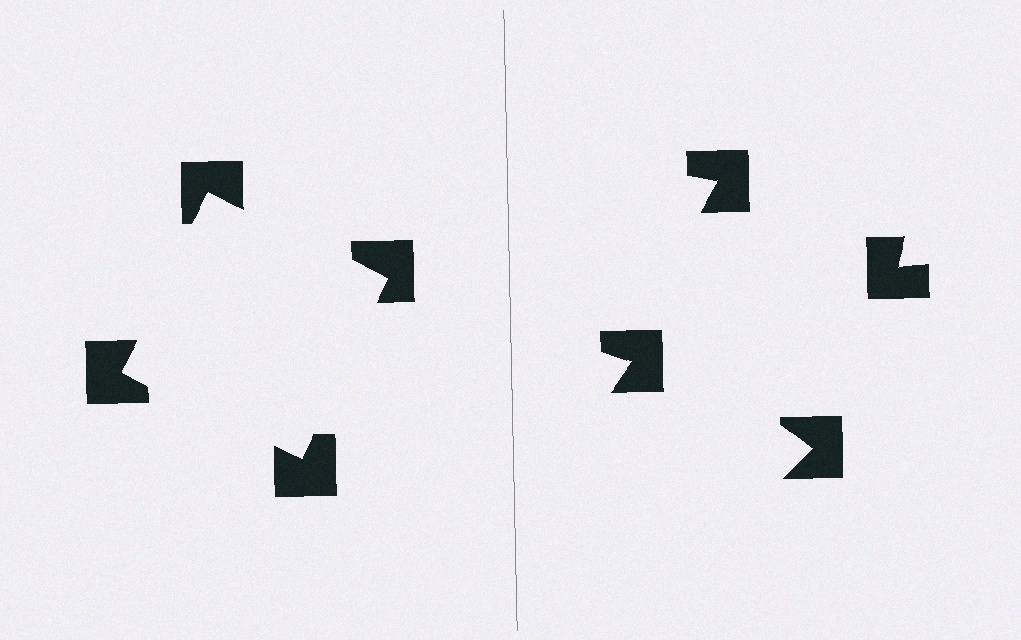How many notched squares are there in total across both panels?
8 — 4 on each side.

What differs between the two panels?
The notched squares are positioned identically on both sides; only the wedge orientations differ. On the left they align to a square; on the right they are misaligned.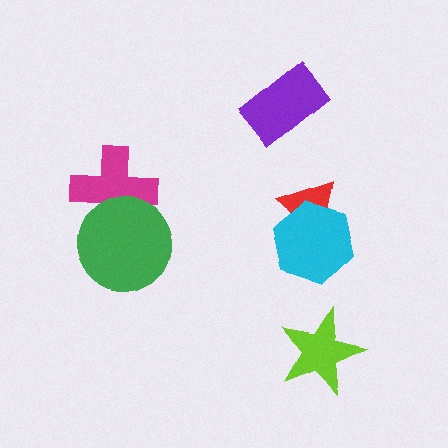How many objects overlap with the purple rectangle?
0 objects overlap with the purple rectangle.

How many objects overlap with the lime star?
0 objects overlap with the lime star.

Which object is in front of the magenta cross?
The green circle is in front of the magenta cross.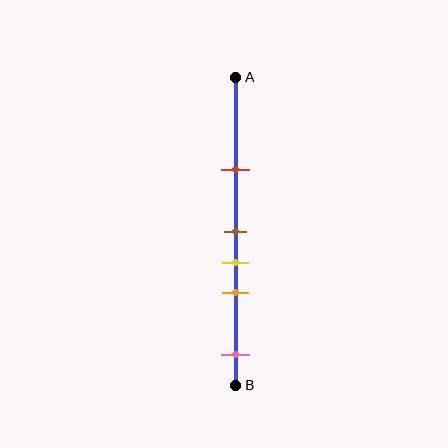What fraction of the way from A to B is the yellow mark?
The yellow mark is approximately 60% (0.6) of the way from A to B.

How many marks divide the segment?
There are 5 marks dividing the segment.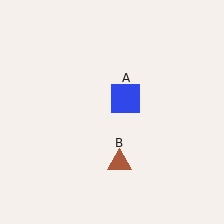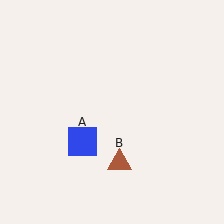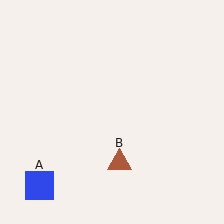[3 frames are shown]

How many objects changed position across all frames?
1 object changed position: blue square (object A).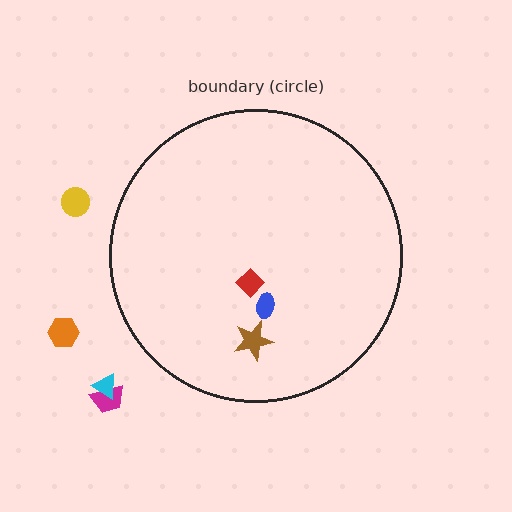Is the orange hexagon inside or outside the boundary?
Outside.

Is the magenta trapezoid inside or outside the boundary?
Outside.